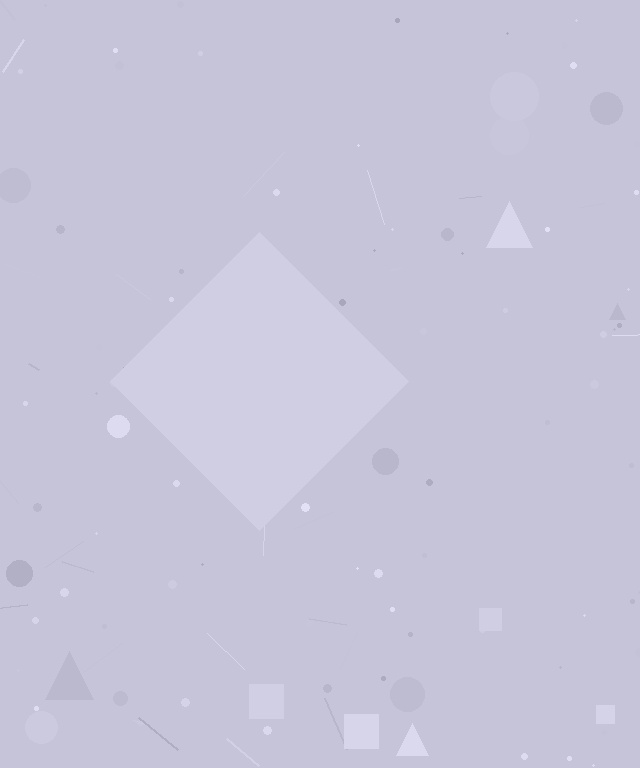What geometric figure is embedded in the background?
A diamond is embedded in the background.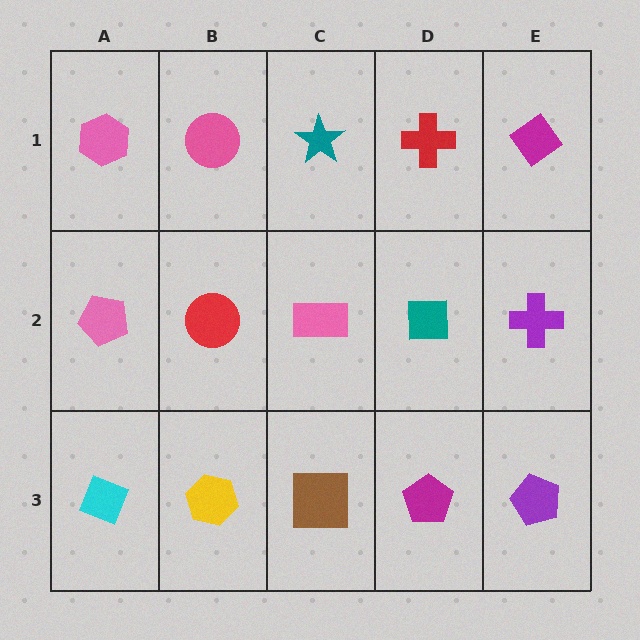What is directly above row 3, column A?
A pink pentagon.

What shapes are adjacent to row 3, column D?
A teal square (row 2, column D), a brown square (row 3, column C), a purple pentagon (row 3, column E).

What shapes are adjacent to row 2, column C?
A teal star (row 1, column C), a brown square (row 3, column C), a red circle (row 2, column B), a teal square (row 2, column D).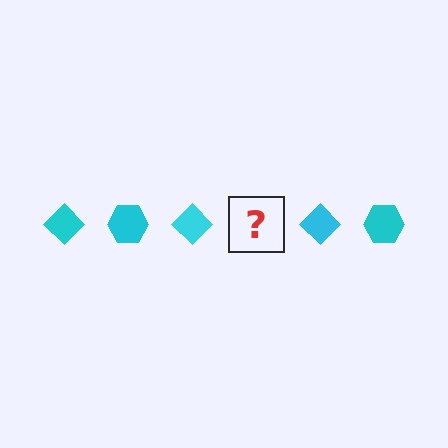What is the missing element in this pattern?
The missing element is a cyan hexagon.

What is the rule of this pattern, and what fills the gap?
The rule is that the pattern cycles through diamond, hexagon shapes in cyan. The gap should be filled with a cyan hexagon.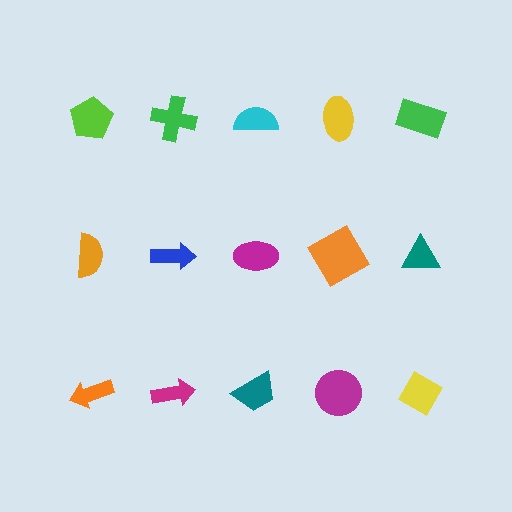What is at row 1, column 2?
A green cross.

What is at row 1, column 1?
A lime pentagon.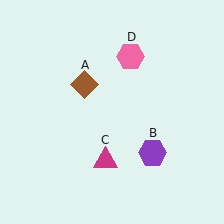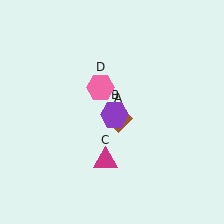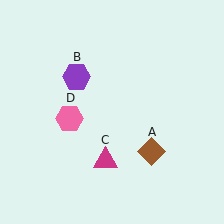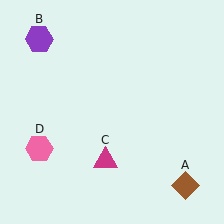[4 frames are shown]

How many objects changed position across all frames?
3 objects changed position: brown diamond (object A), purple hexagon (object B), pink hexagon (object D).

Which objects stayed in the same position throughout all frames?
Magenta triangle (object C) remained stationary.